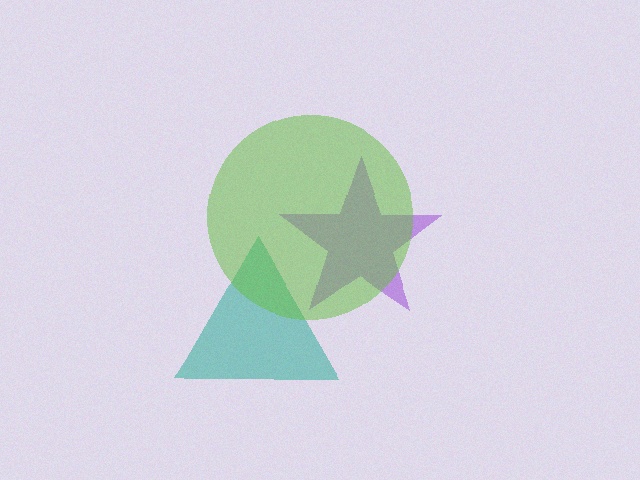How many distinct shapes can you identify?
There are 3 distinct shapes: a teal triangle, a purple star, a lime circle.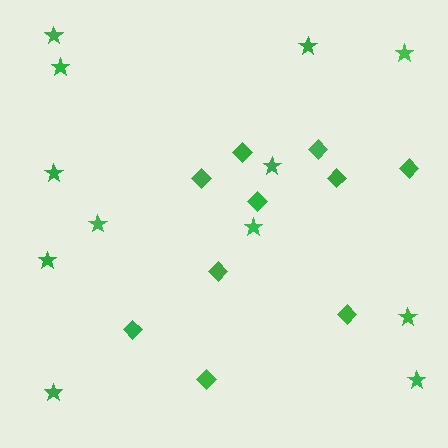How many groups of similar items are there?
There are 2 groups: one group of diamonds (10) and one group of stars (12).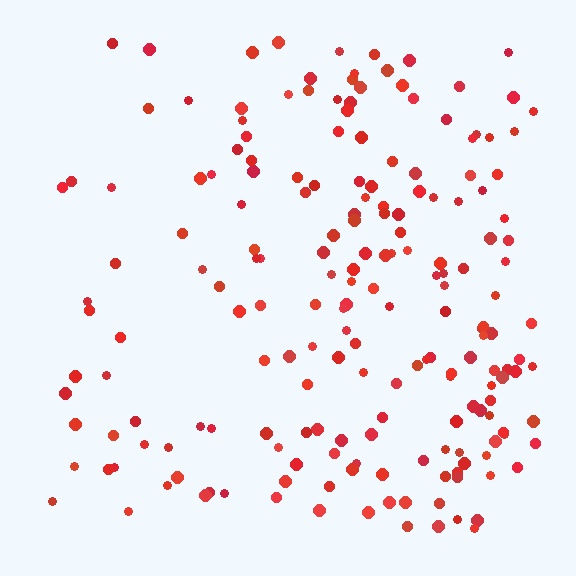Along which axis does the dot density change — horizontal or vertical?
Horizontal.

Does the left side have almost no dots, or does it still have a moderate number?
Still a moderate number, just noticeably fewer than the right.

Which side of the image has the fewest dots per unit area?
The left.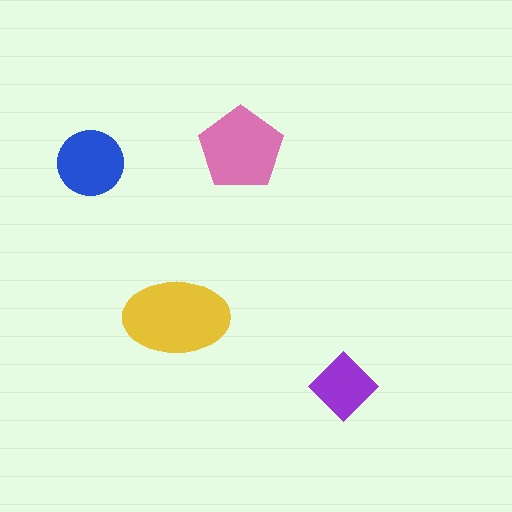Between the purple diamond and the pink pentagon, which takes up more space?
The pink pentagon.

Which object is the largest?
The yellow ellipse.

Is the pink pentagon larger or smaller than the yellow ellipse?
Smaller.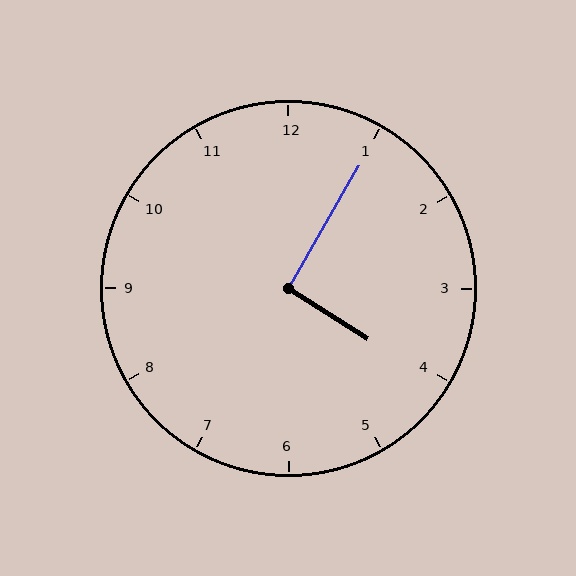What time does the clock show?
4:05.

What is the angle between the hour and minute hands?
Approximately 92 degrees.